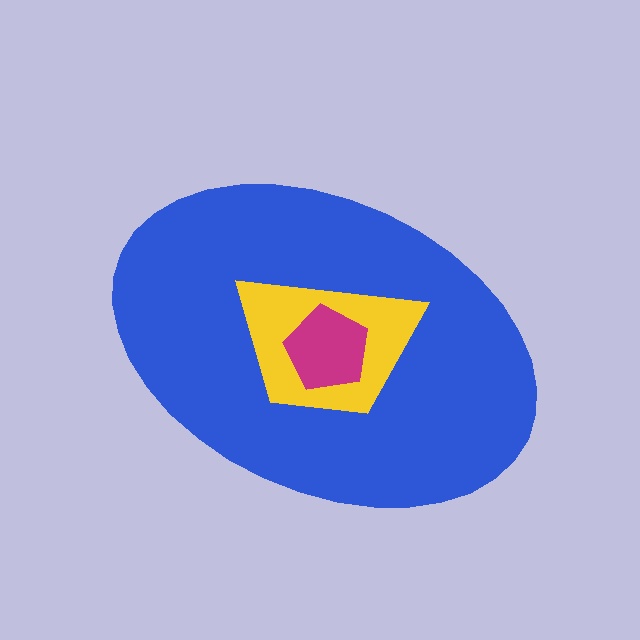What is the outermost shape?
The blue ellipse.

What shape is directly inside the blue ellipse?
The yellow trapezoid.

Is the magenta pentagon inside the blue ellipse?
Yes.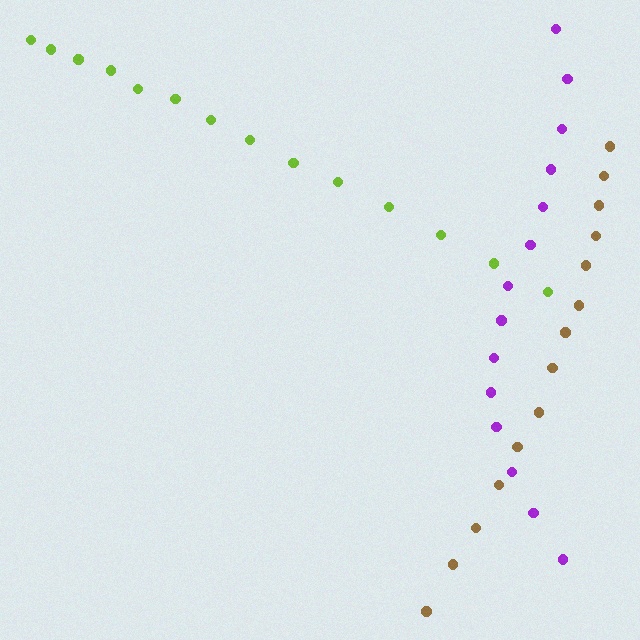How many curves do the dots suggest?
There are 3 distinct paths.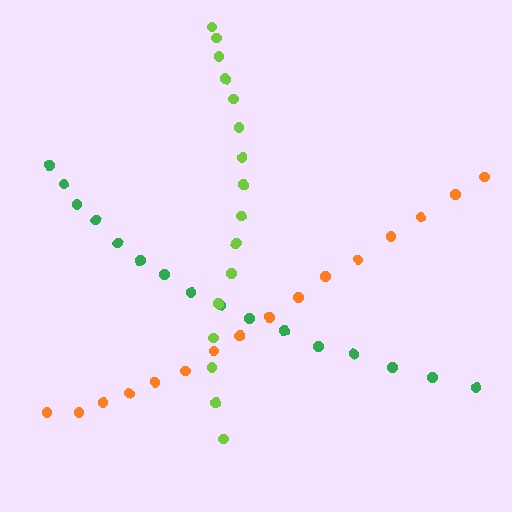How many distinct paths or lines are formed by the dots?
There are 3 distinct paths.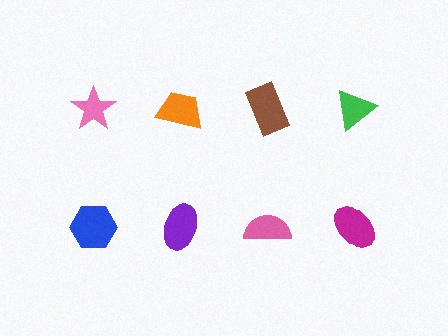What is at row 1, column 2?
An orange trapezoid.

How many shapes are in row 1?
4 shapes.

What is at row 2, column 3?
A pink semicircle.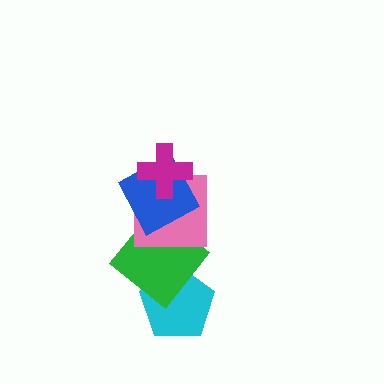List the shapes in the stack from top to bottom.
From top to bottom: the magenta cross, the blue square, the pink square, the green diamond, the cyan pentagon.